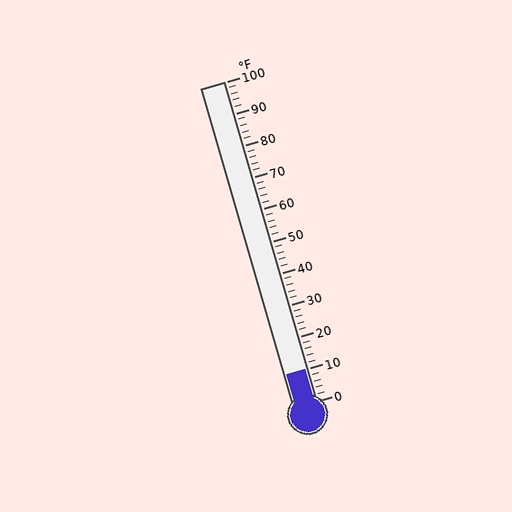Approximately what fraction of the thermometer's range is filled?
The thermometer is filled to approximately 10% of its range.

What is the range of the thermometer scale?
The thermometer scale ranges from 0°F to 100°F.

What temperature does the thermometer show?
The thermometer shows approximately 10°F.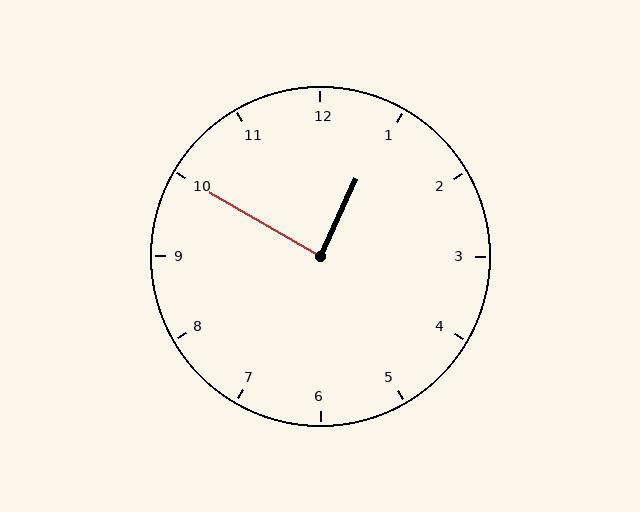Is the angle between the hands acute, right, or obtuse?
It is right.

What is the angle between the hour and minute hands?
Approximately 85 degrees.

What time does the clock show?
12:50.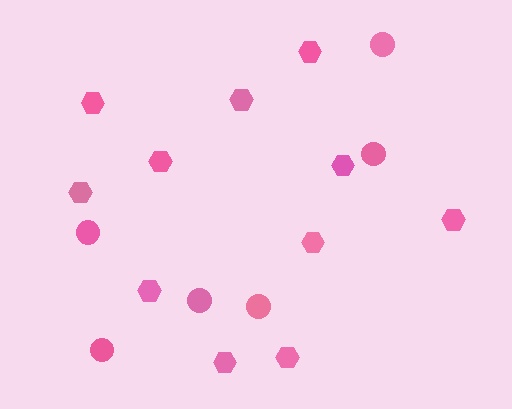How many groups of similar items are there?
There are 2 groups: one group of circles (6) and one group of hexagons (11).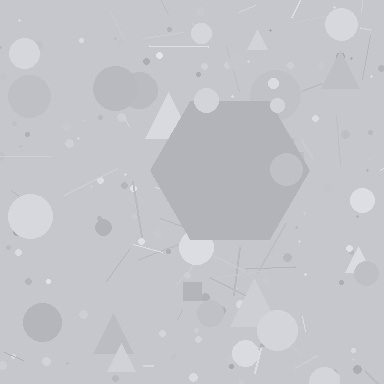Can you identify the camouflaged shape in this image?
The camouflaged shape is a hexagon.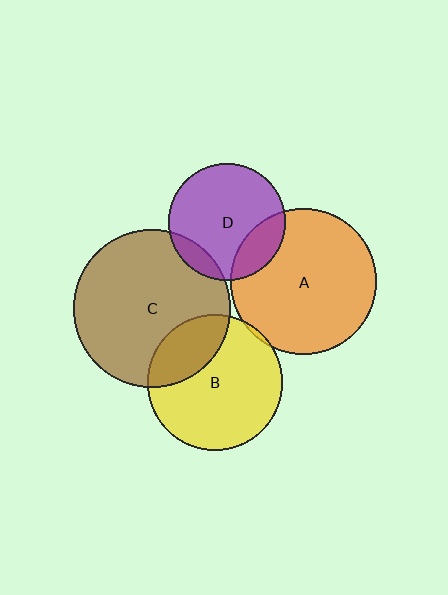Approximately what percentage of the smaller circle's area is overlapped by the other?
Approximately 25%.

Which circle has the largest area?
Circle C (brown).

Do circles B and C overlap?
Yes.